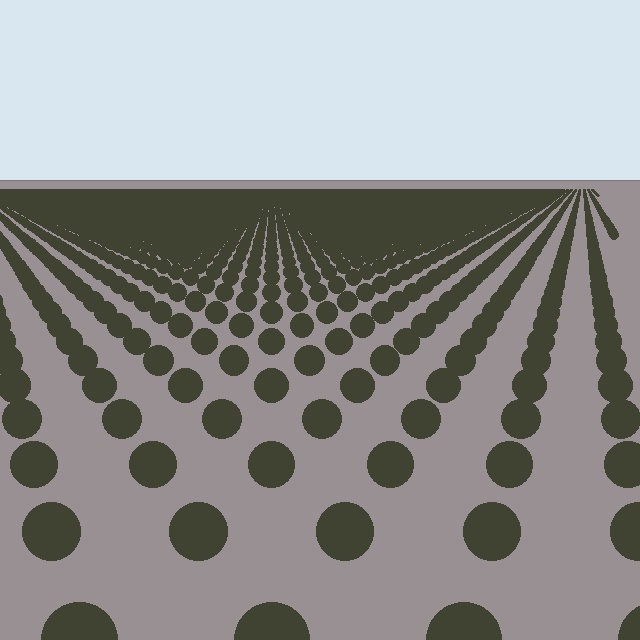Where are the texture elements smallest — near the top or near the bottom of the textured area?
Near the top.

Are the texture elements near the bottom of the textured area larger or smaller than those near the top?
Larger. Near the bottom, elements are closer to the viewer and appear at a bigger on-screen size.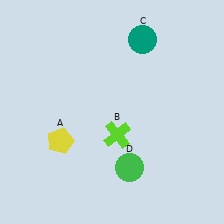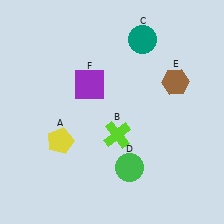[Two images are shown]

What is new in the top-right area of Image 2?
A brown hexagon (E) was added in the top-right area of Image 2.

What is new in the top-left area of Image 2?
A purple square (F) was added in the top-left area of Image 2.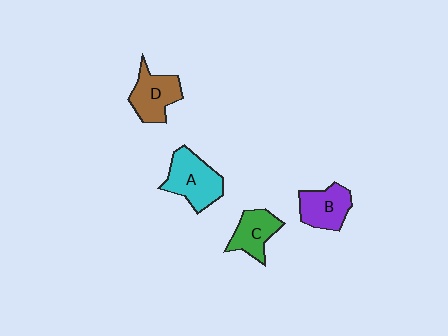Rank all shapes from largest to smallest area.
From largest to smallest: A (cyan), D (brown), B (purple), C (green).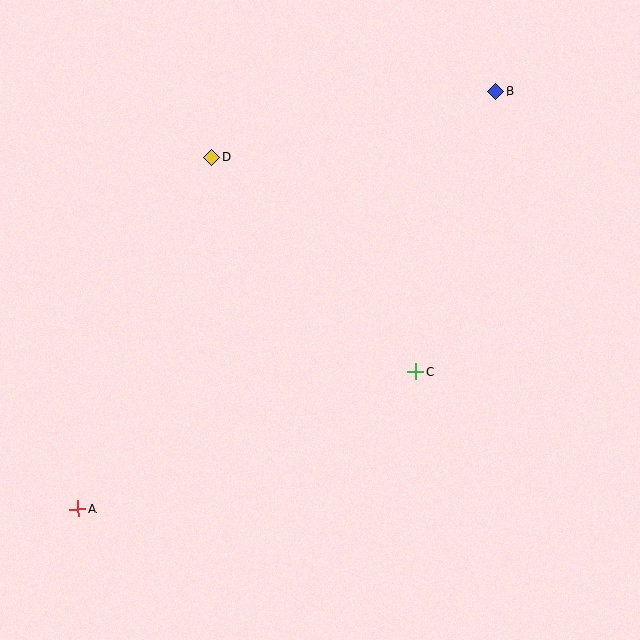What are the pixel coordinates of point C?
Point C is at (416, 372).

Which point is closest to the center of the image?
Point C at (416, 372) is closest to the center.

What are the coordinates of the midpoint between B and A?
The midpoint between B and A is at (287, 300).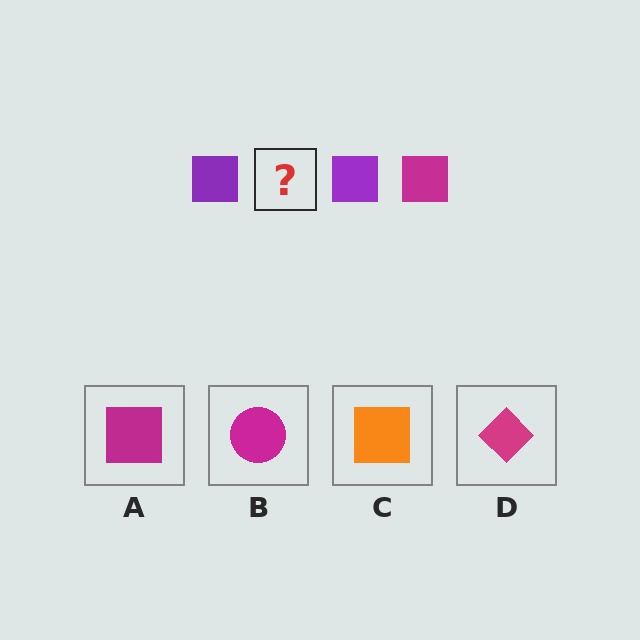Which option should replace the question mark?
Option A.